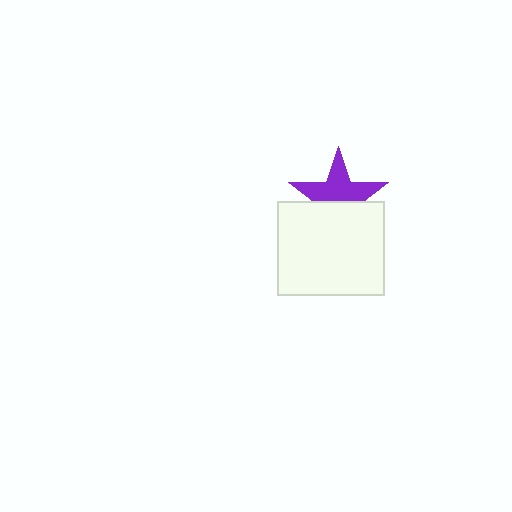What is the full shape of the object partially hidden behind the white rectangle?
The partially hidden object is a purple star.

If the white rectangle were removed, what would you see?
You would see the complete purple star.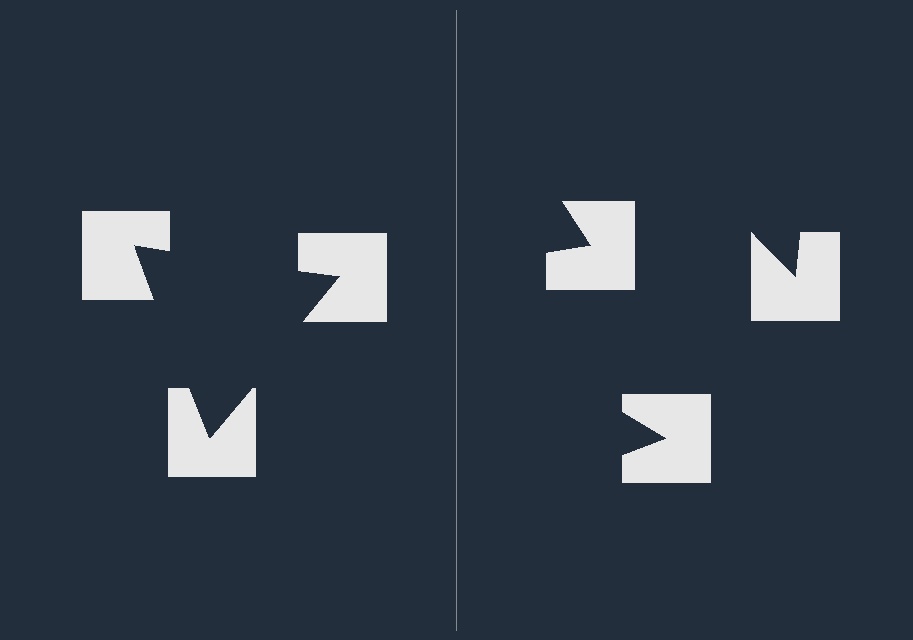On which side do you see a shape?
An illusory triangle appears on the left side. On the right side the wedge cuts are rotated, so no coherent shape forms.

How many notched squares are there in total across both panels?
6 — 3 on each side.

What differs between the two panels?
The notched squares are positioned identically on both sides; only the wedge orientations differ. On the left they align to a triangle; on the right they are misaligned.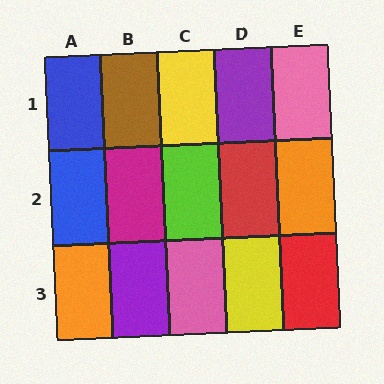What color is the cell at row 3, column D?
Yellow.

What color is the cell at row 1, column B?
Brown.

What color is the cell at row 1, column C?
Yellow.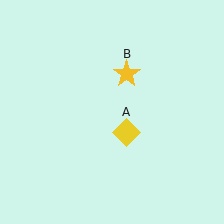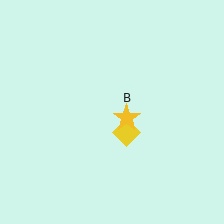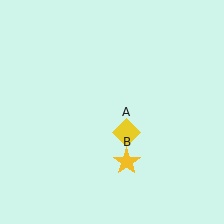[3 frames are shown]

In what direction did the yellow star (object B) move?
The yellow star (object B) moved down.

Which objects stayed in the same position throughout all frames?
Yellow diamond (object A) remained stationary.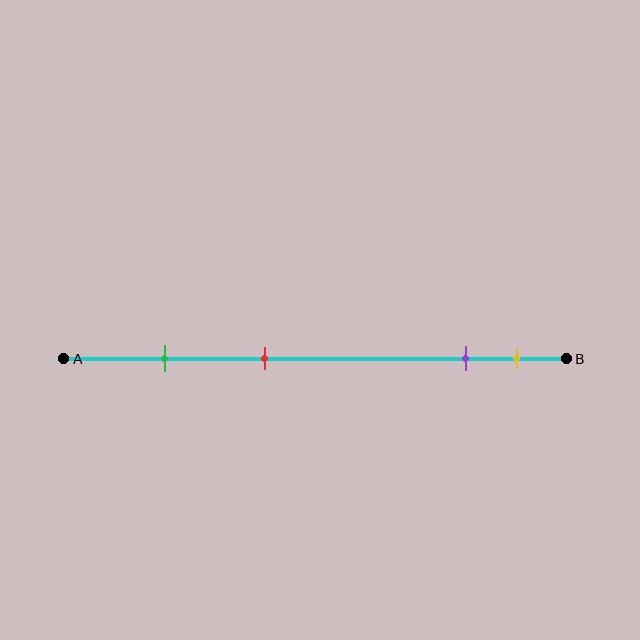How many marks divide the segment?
There are 4 marks dividing the segment.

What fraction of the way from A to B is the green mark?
The green mark is approximately 20% (0.2) of the way from A to B.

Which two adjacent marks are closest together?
The purple and yellow marks are the closest adjacent pair.